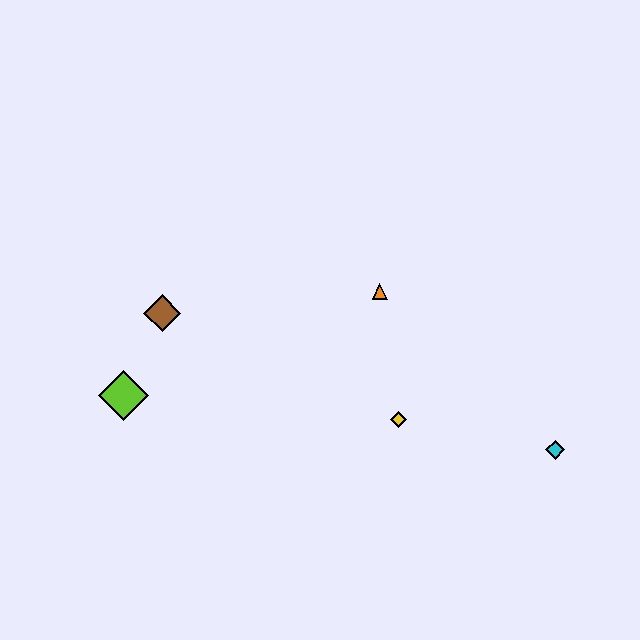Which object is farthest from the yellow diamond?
The lime diamond is farthest from the yellow diamond.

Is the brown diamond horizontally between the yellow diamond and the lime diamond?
Yes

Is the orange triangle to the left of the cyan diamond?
Yes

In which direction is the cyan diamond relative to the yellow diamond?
The cyan diamond is to the right of the yellow diamond.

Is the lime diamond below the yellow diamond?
No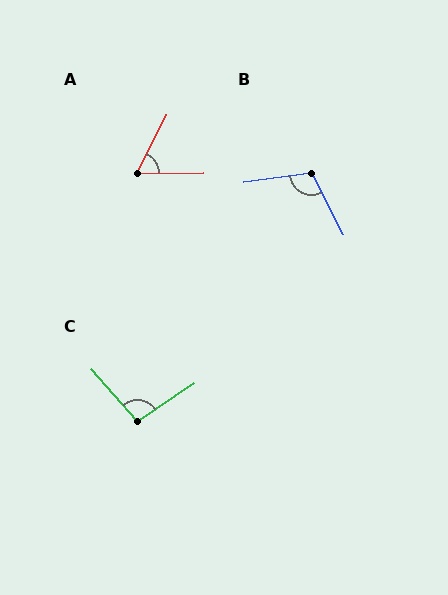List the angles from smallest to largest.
A (62°), C (97°), B (109°).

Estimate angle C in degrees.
Approximately 97 degrees.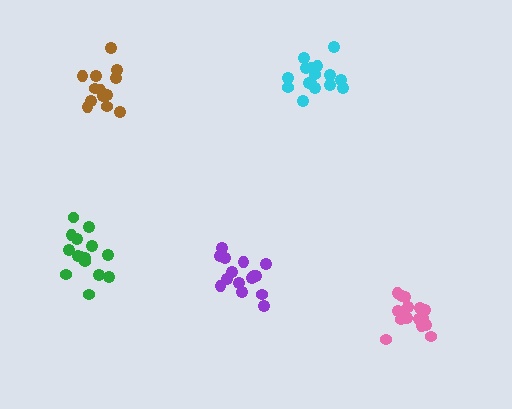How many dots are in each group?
Group 1: 16 dots, Group 2: 15 dots, Group 3: 17 dots, Group 4: 13 dots, Group 5: 15 dots (76 total).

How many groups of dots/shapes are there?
There are 5 groups.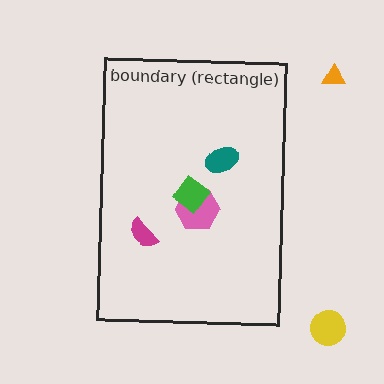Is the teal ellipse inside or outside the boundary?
Inside.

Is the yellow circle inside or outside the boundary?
Outside.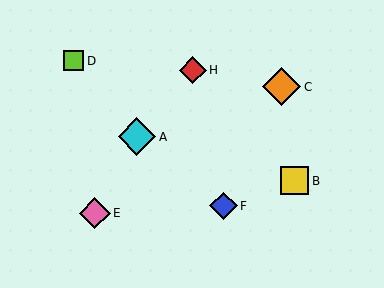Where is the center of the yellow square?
The center of the yellow square is at (294, 181).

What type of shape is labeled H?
Shape H is a red diamond.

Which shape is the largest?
The orange diamond (labeled C) is the largest.